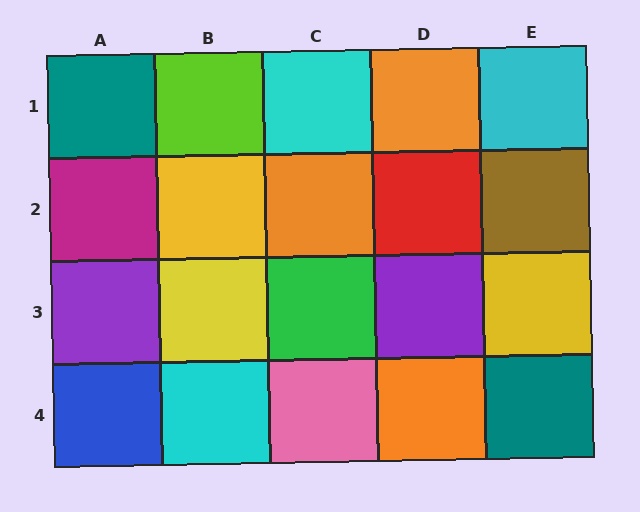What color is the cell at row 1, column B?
Lime.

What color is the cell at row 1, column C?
Cyan.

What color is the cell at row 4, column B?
Cyan.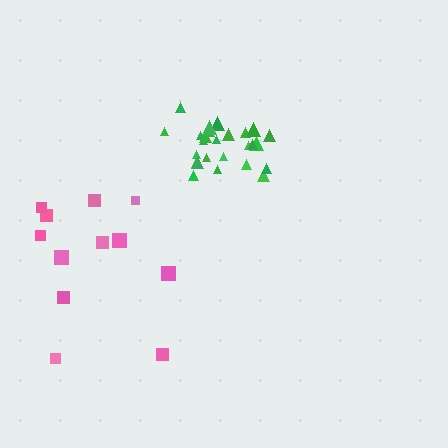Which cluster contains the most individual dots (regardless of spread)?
Green (26).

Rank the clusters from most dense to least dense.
green, pink.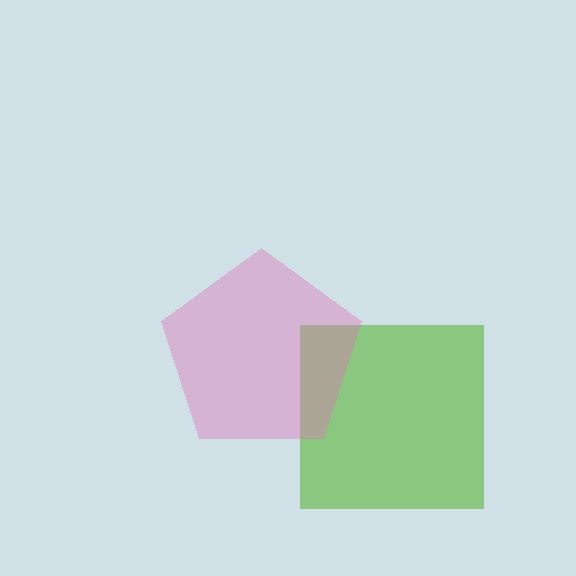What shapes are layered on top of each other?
The layered shapes are: a lime square, a pink pentagon.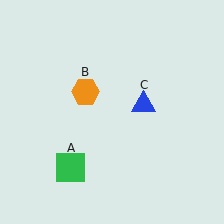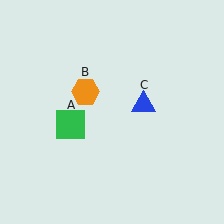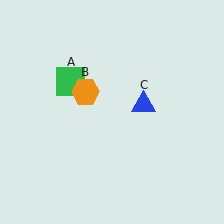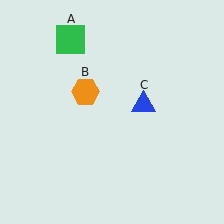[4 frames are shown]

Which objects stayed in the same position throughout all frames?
Orange hexagon (object B) and blue triangle (object C) remained stationary.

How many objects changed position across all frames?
1 object changed position: green square (object A).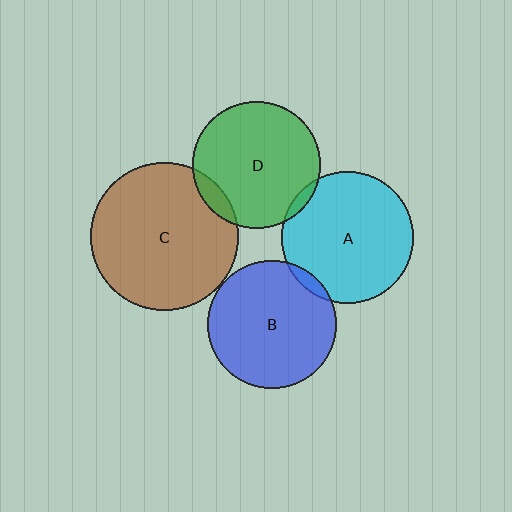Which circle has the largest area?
Circle C (brown).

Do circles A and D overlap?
Yes.